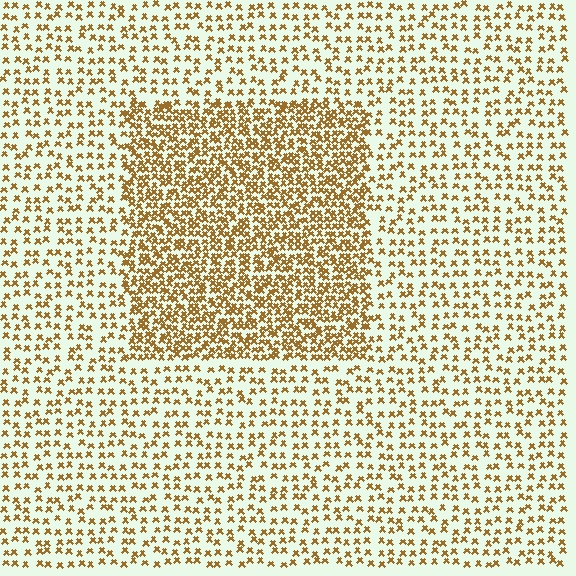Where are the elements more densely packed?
The elements are more densely packed inside the rectangle boundary.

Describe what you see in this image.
The image contains small brown elements arranged at two different densities. A rectangle-shaped region is visible where the elements are more densely packed than the surrounding area.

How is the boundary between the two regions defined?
The boundary is defined by a change in element density (approximately 2.2x ratio). All elements are the same color, size, and shape.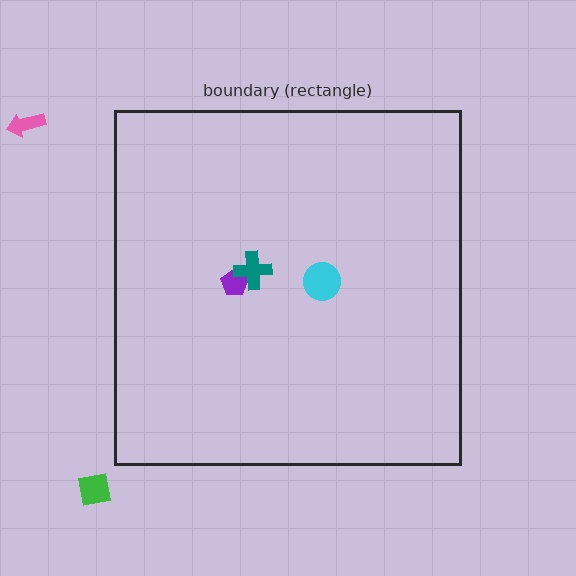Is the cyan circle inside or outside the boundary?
Inside.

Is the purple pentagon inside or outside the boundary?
Inside.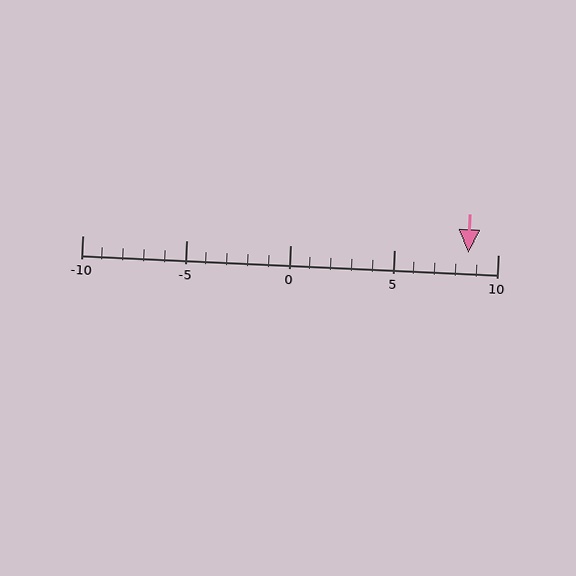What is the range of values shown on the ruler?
The ruler shows values from -10 to 10.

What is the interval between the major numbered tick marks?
The major tick marks are spaced 5 units apart.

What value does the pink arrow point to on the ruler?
The pink arrow points to approximately 9.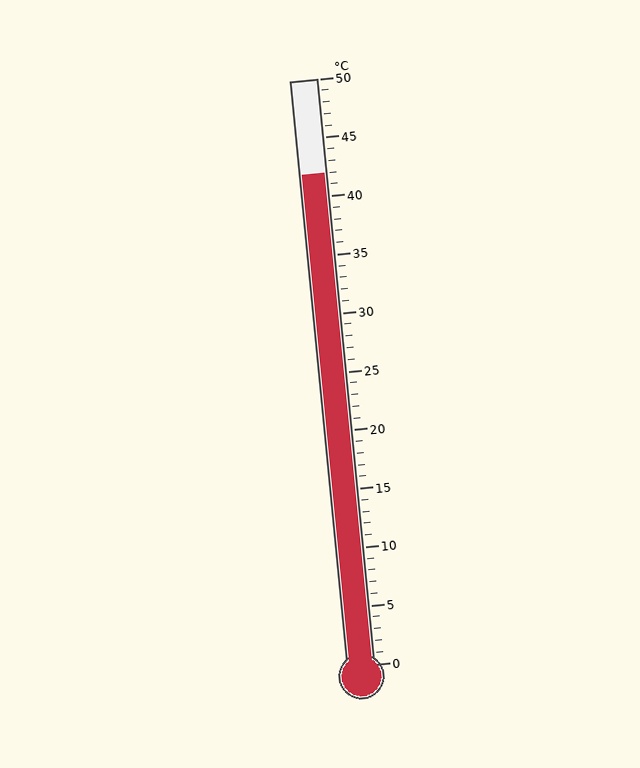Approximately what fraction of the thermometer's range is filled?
The thermometer is filled to approximately 85% of its range.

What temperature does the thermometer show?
The thermometer shows approximately 42°C.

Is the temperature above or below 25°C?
The temperature is above 25°C.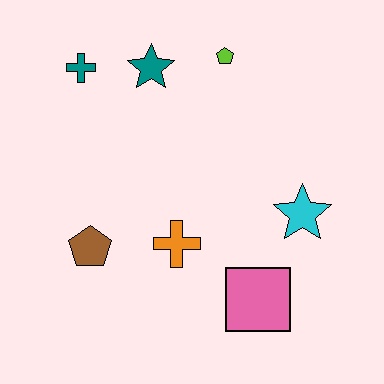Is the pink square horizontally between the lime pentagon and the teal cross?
No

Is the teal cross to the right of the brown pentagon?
No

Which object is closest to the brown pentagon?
The orange cross is closest to the brown pentagon.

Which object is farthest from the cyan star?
The teal cross is farthest from the cyan star.